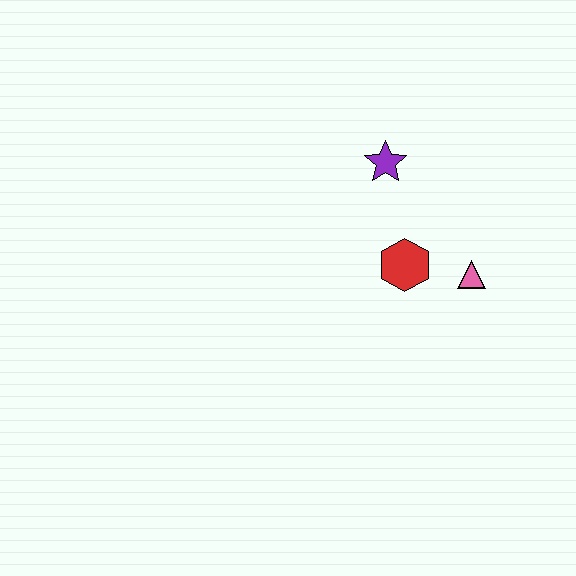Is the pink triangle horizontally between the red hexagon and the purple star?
No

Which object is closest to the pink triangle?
The red hexagon is closest to the pink triangle.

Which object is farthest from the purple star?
The pink triangle is farthest from the purple star.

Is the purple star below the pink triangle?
No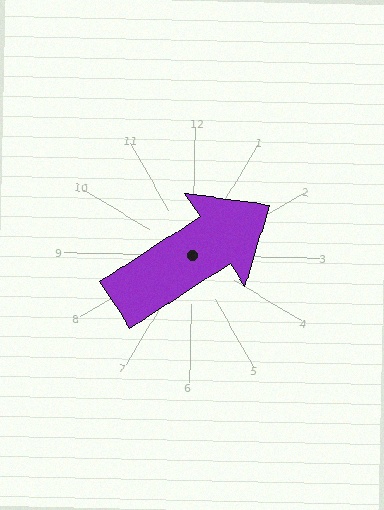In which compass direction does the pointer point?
Northeast.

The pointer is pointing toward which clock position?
Roughly 2 o'clock.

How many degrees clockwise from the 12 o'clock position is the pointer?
Approximately 56 degrees.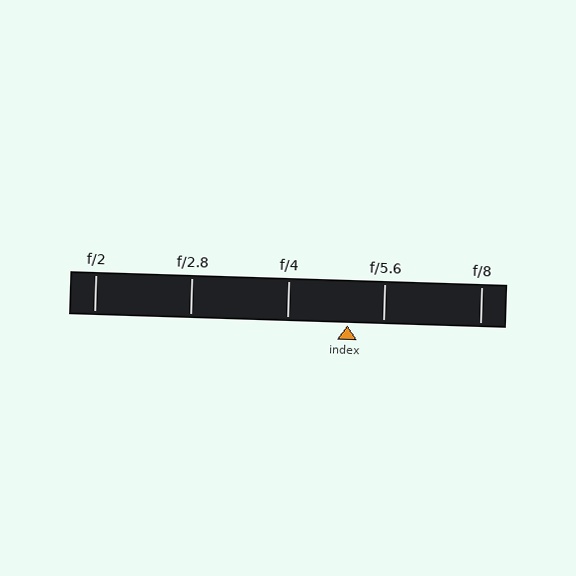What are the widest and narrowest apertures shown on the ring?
The widest aperture shown is f/2 and the narrowest is f/8.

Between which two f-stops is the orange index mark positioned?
The index mark is between f/4 and f/5.6.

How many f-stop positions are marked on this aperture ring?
There are 5 f-stop positions marked.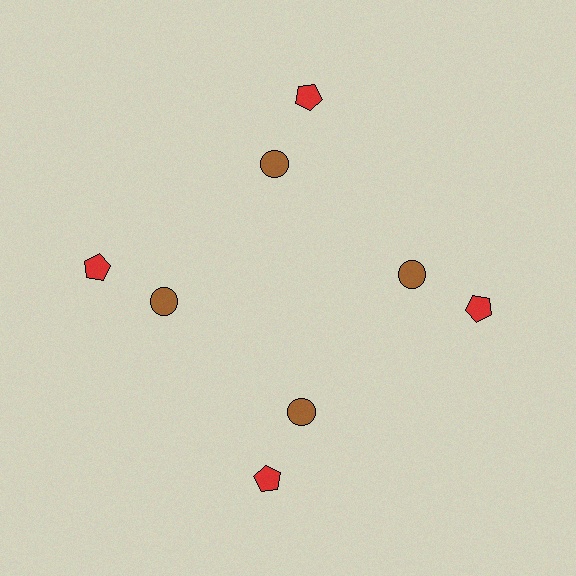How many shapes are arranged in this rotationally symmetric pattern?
There are 8 shapes, arranged in 4 groups of 2.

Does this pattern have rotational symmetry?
Yes, this pattern has 4-fold rotational symmetry. It looks the same after rotating 90 degrees around the center.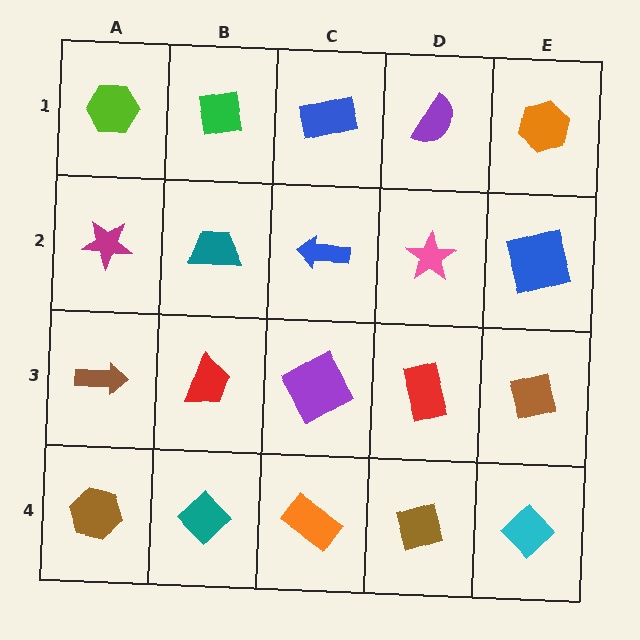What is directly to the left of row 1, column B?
A lime hexagon.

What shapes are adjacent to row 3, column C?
A blue arrow (row 2, column C), an orange rectangle (row 4, column C), a red trapezoid (row 3, column B), a red rectangle (row 3, column D).